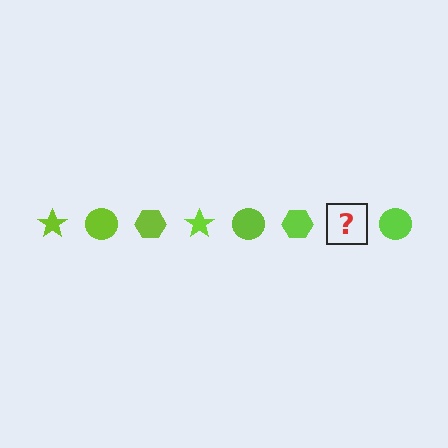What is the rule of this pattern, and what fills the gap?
The rule is that the pattern cycles through star, circle, hexagon shapes in lime. The gap should be filled with a lime star.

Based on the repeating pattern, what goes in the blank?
The blank should be a lime star.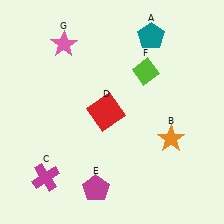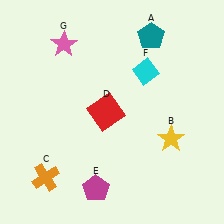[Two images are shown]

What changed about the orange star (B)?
In Image 1, B is orange. In Image 2, it changed to yellow.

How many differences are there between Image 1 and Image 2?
There are 3 differences between the two images.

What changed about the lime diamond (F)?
In Image 1, F is lime. In Image 2, it changed to cyan.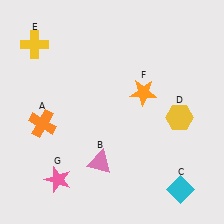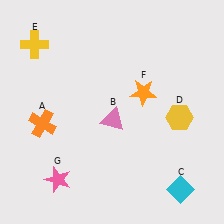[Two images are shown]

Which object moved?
The pink triangle (B) moved up.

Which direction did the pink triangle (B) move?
The pink triangle (B) moved up.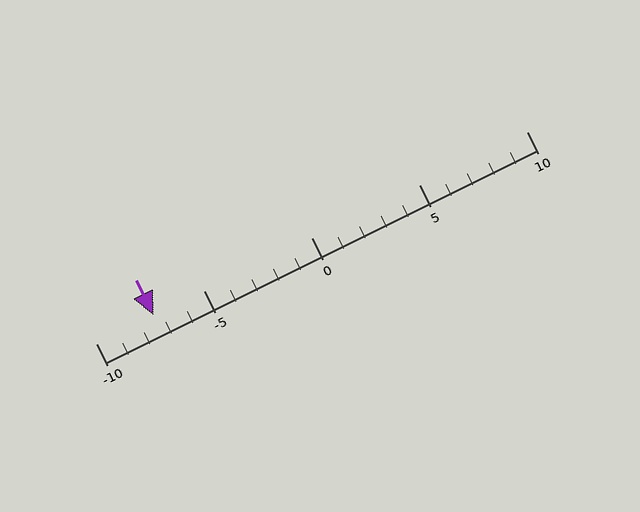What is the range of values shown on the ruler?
The ruler shows values from -10 to 10.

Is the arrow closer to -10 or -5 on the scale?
The arrow is closer to -5.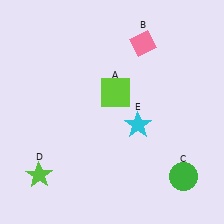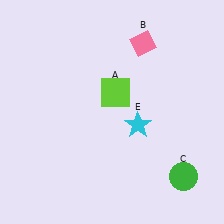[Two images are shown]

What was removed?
The lime star (D) was removed in Image 2.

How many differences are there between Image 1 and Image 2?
There is 1 difference between the two images.